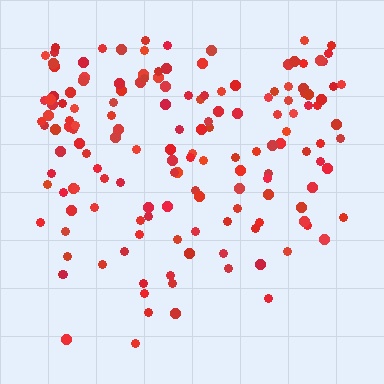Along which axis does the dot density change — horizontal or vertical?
Vertical.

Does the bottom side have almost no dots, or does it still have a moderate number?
Still a moderate number, just noticeably fewer than the top.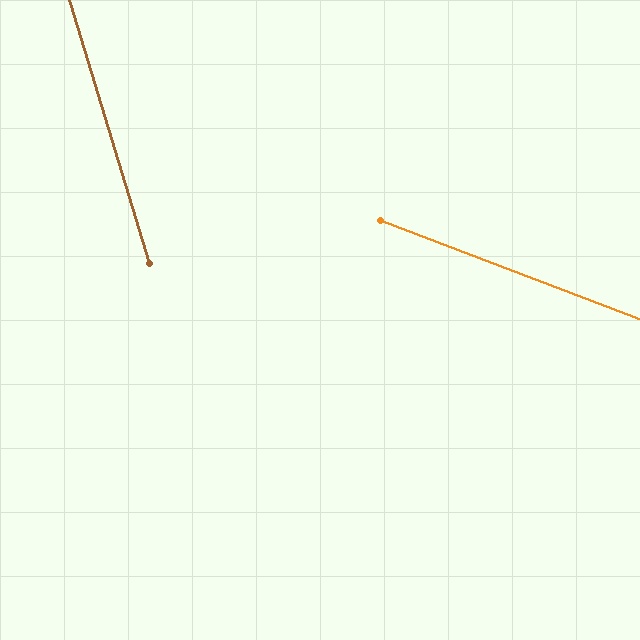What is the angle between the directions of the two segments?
Approximately 52 degrees.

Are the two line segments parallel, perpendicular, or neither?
Neither parallel nor perpendicular — they differ by about 52°.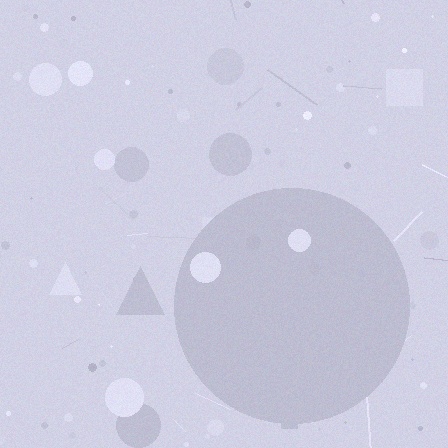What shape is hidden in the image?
A circle is hidden in the image.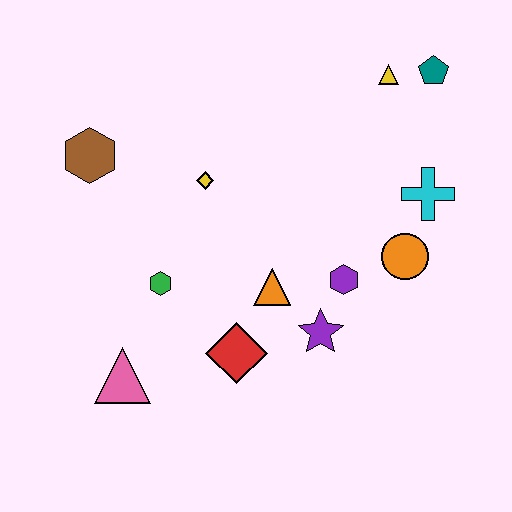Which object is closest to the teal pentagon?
The yellow triangle is closest to the teal pentagon.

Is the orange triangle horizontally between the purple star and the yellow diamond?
Yes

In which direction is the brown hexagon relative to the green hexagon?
The brown hexagon is above the green hexagon.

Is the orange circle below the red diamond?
No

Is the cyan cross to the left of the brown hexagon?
No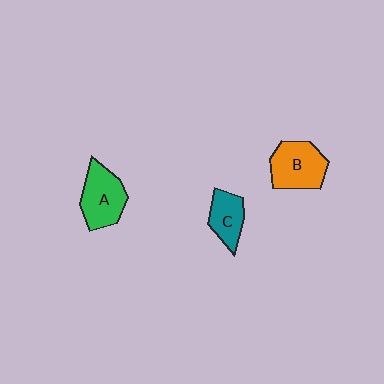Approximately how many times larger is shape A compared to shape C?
Approximately 1.4 times.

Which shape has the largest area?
Shape B (orange).